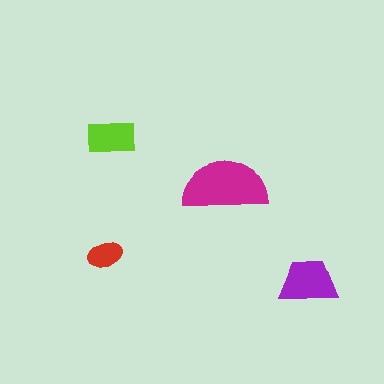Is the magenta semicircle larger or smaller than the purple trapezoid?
Larger.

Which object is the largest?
The magenta semicircle.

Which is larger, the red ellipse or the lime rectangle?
The lime rectangle.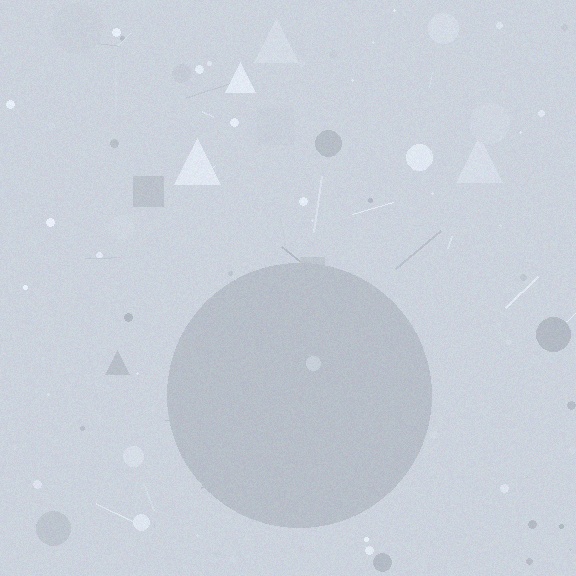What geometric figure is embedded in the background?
A circle is embedded in the background.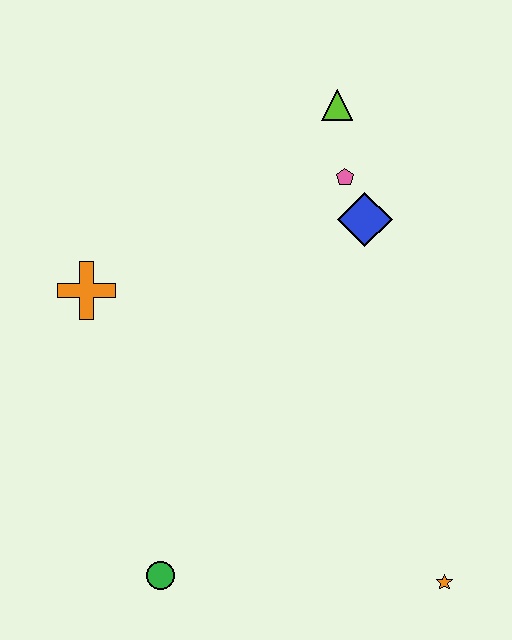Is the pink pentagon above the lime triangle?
No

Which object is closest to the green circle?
The orange star is closest to the green circle.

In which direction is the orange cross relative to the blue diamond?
The orange cross is to the left of the blue diamond.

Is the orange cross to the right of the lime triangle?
No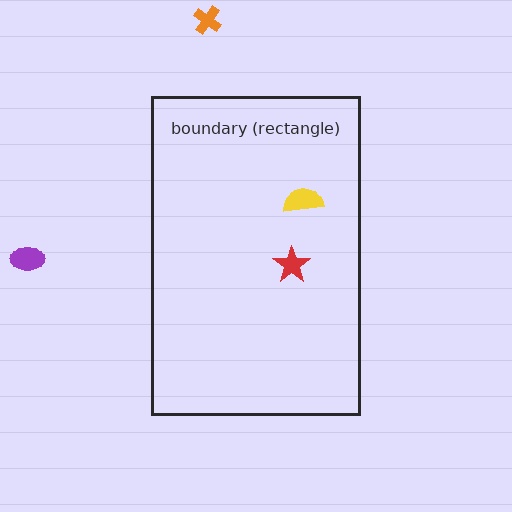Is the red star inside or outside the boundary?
Inside.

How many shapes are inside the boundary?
2 inside, 2 outside.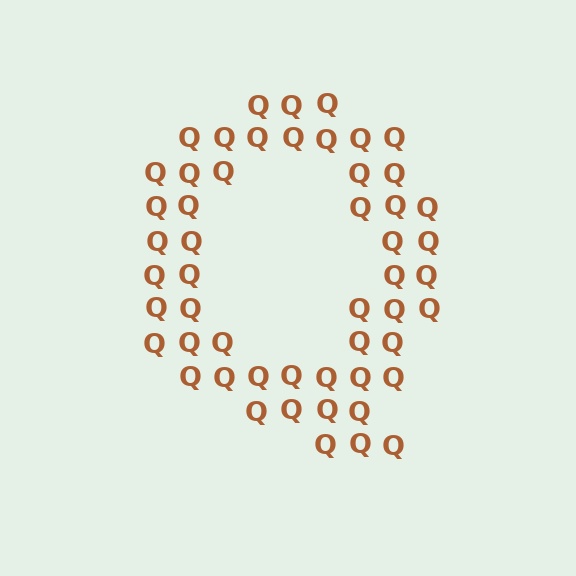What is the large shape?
The large shape is the letter Q.